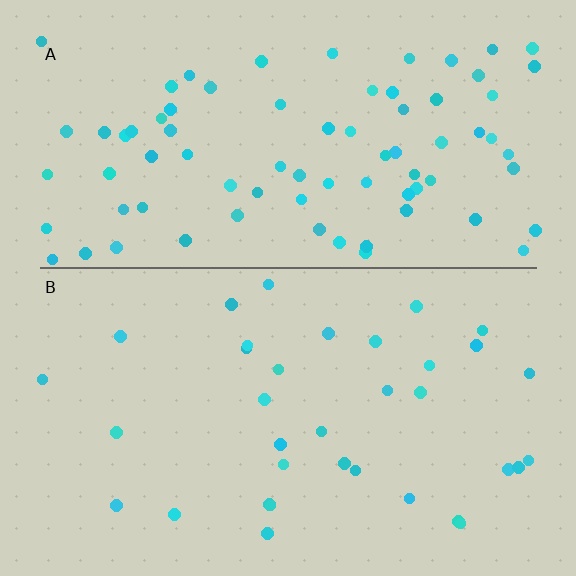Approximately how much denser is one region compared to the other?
Approximately 2.3× — region A over region B.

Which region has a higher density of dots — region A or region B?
A (the top).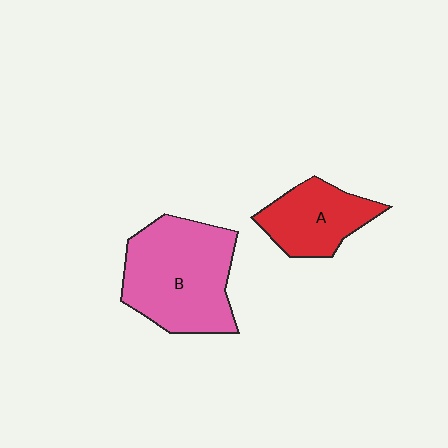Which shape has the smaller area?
Shape A (red).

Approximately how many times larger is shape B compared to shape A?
Approximately 1.7 times.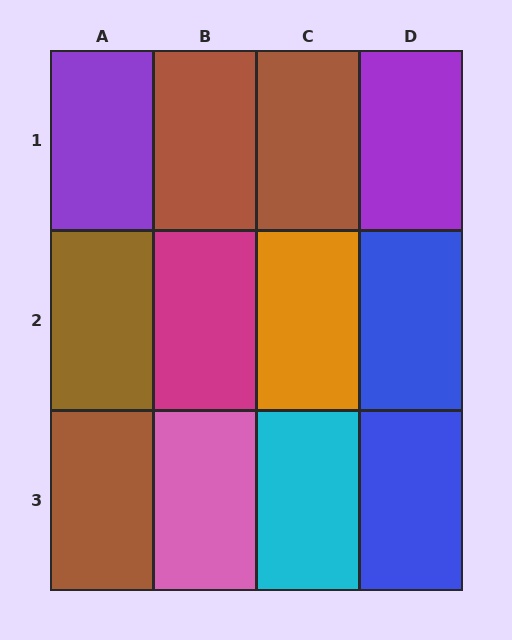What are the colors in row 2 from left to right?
Brown, magenta, orange, blue.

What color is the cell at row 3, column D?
Blue.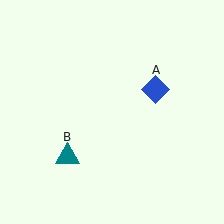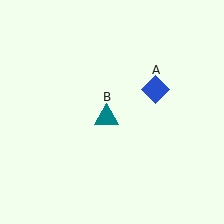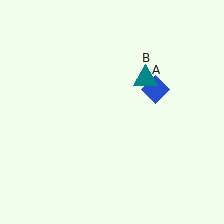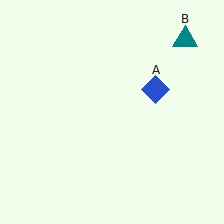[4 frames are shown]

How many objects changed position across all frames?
1 object changed position: teal triangle (object B).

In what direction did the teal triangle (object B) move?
The teal triangle (object B) moved up and to the right.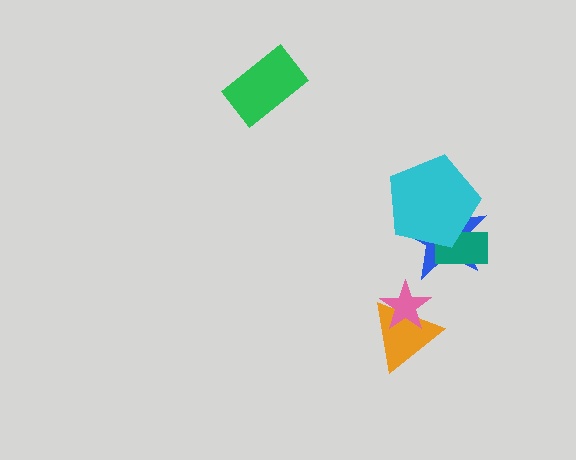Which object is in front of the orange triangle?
The pink star is in front of the orange triangle.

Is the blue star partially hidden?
Yes, it is partially covered by another shape.